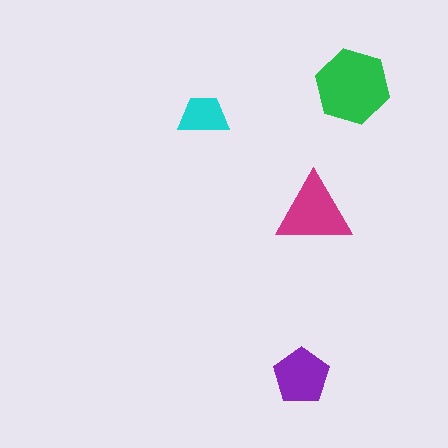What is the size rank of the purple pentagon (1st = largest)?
3rd.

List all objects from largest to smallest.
The green hexagon, the magenta triangle, the purple pentagon, the cyan trapezoid.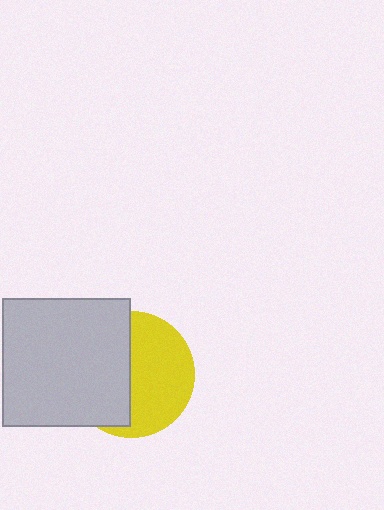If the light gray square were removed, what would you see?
You would see the complete yellow circle.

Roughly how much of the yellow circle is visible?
About half of it is visible (roughly 52%).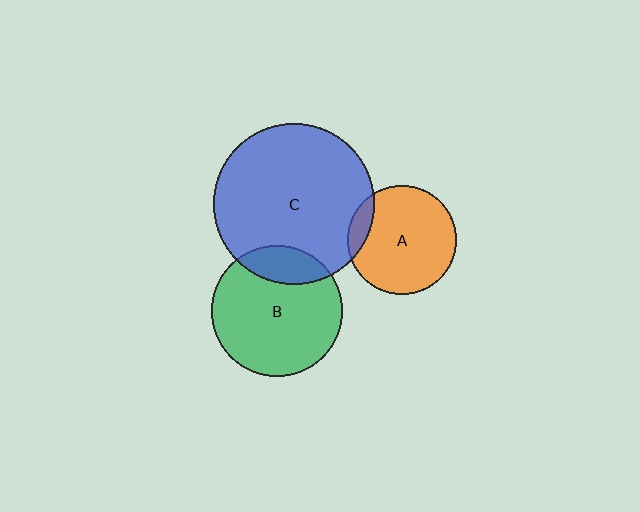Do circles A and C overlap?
Yes.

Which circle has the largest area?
Circle C (blue).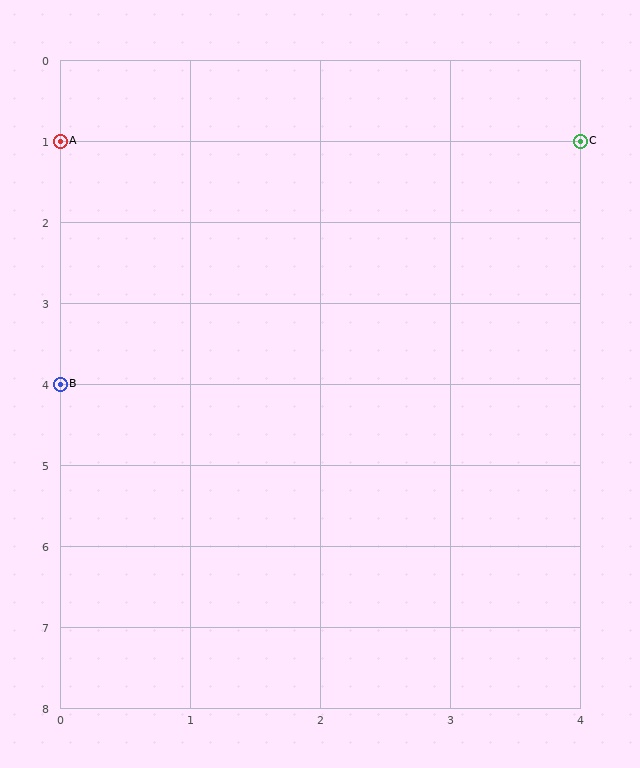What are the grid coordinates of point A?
Point A is at grid coordinates (0, 1).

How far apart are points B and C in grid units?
Points B and C are 4 columns and 3 rows apart (about 5.0 grid units diagonally).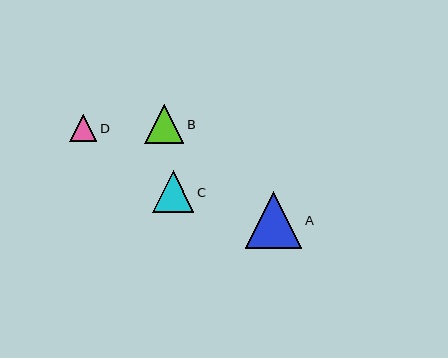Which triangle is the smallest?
Triangle D is the smallest with a size of approximately 27 pixels.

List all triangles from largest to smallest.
From largest to smallest: A, C, B, D.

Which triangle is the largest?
Triangle A is the largest with a size of approximately 57 pixels.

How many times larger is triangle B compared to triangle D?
Triangle B is approximately 1.4 times the size of triangle D.